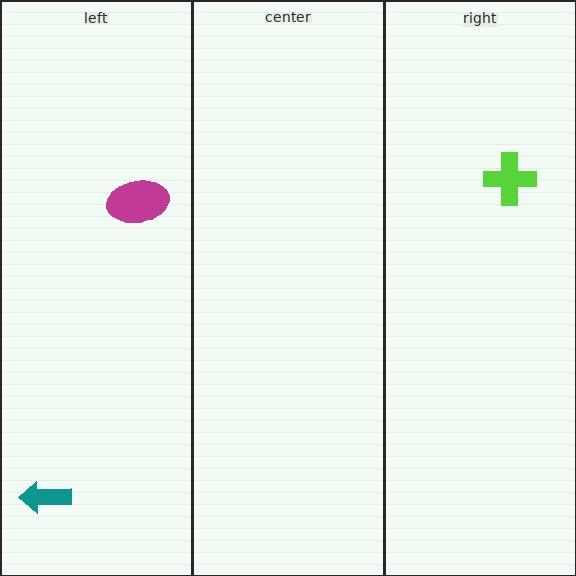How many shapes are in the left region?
2.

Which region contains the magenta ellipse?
The left region.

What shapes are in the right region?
The lime cross.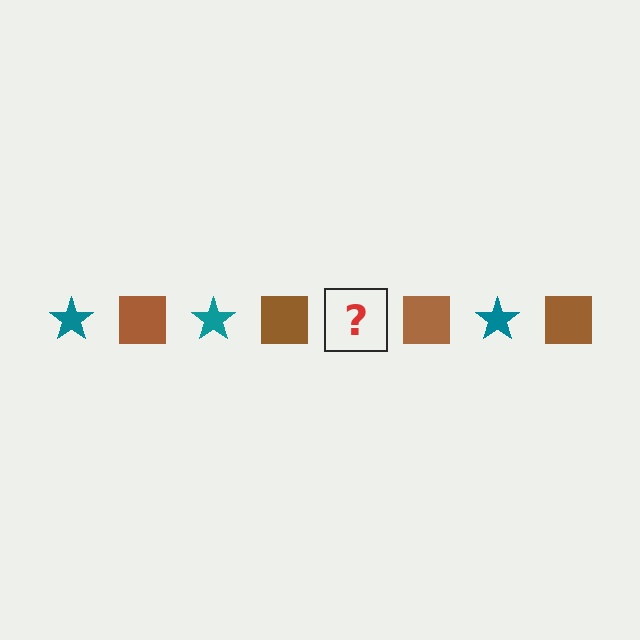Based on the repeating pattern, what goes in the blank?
The blank should be a teal star.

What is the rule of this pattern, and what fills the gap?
The rule is that the pattern alternates between teal star and brown square. The gap should be filled with a teal star.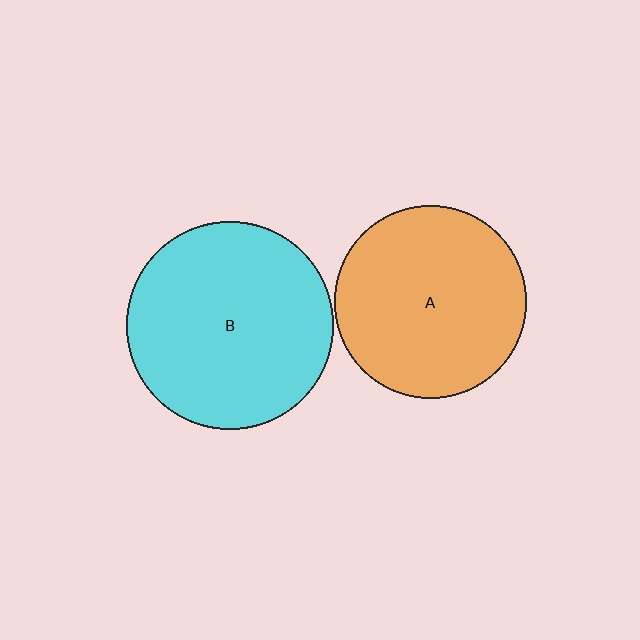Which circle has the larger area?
Circle B (cyan).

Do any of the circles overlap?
No, none of the circles overlap.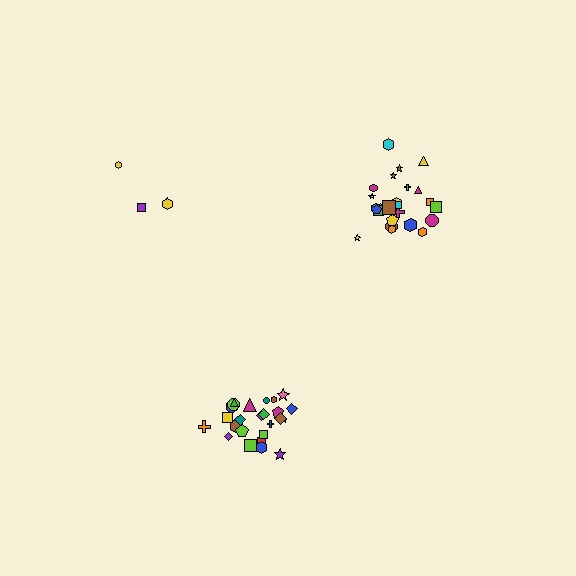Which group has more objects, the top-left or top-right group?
The top-right group.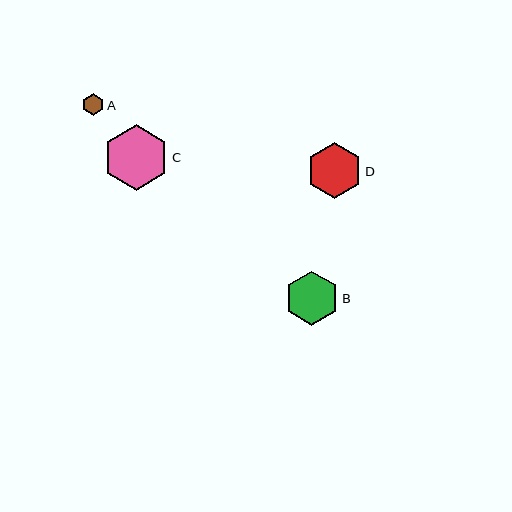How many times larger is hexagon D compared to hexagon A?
Hexagon D is approximately 2.6 times the size of hexagon A.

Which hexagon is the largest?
Hexagon C is the largest with a size of approximately 66 pixels.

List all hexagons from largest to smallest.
From largest to smallest: C, D, B, A.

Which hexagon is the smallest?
Hexagon A is the smallest with a size of approximately 21 pixels.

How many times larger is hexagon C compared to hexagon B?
Hexagon C is approximately 1.2 times the size of hexagon B.